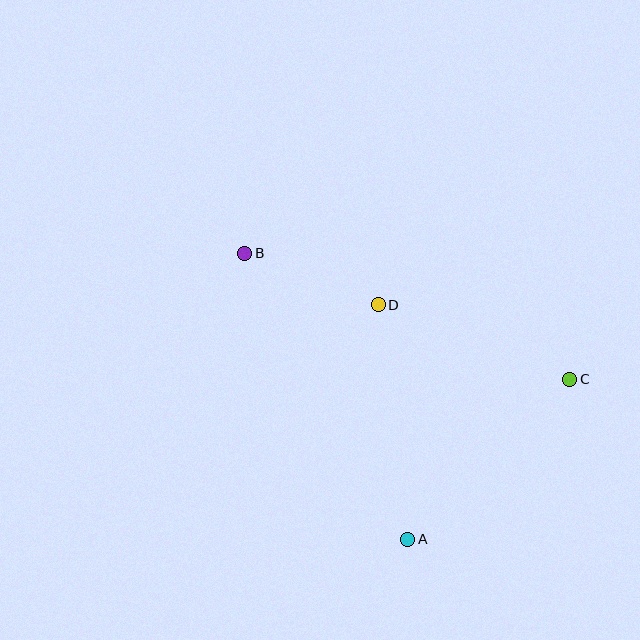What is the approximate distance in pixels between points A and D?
The distance between A and D is approximately 236 pixels.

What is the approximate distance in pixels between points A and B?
The distance between A and B is approximately 329 pixels.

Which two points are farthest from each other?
Points B and C are farthest from each other.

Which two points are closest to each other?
Points B and D are closest to each other.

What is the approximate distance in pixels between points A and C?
The distance between A and C is approximately 228 pixels.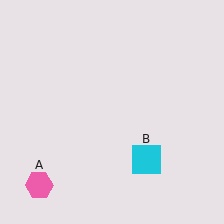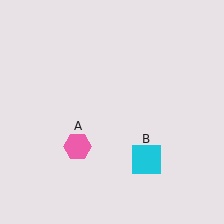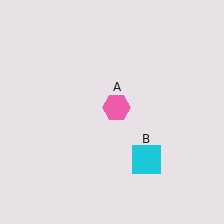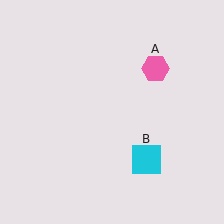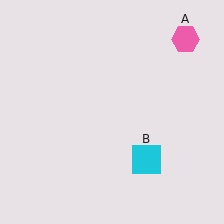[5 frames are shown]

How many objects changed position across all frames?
1 object changed position: pink hexagon (object A).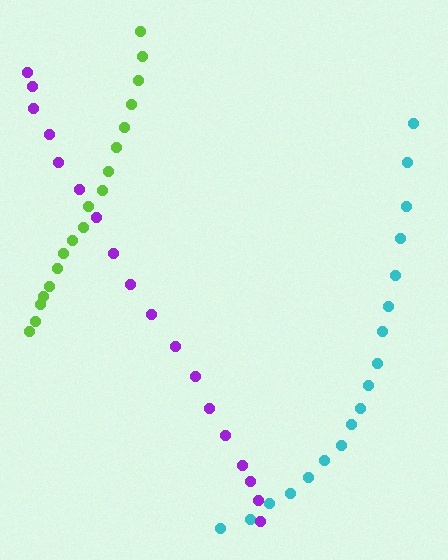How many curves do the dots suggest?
There are 3 distinct paths.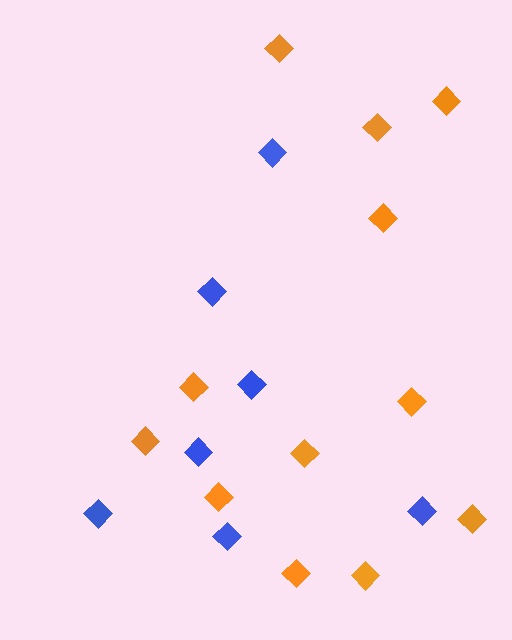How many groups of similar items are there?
There are 2 groups: one group of blue diamonds (7) and one group of orange diamonds (12).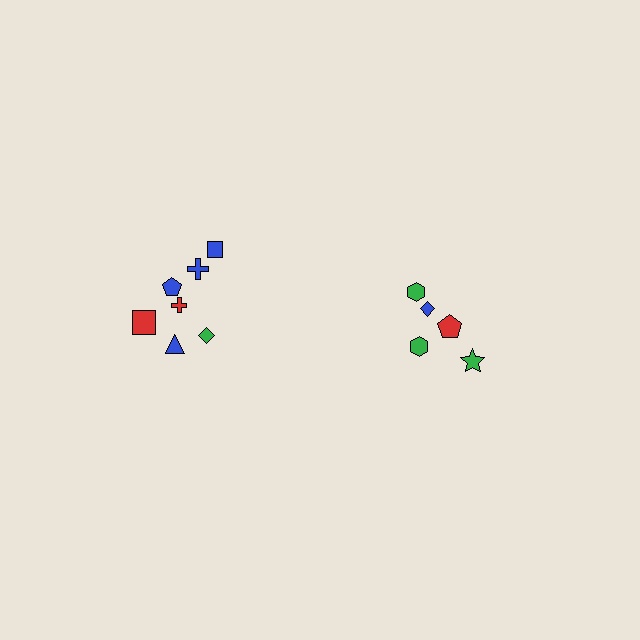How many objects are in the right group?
There are 5 objects.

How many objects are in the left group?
There are 7 objects.